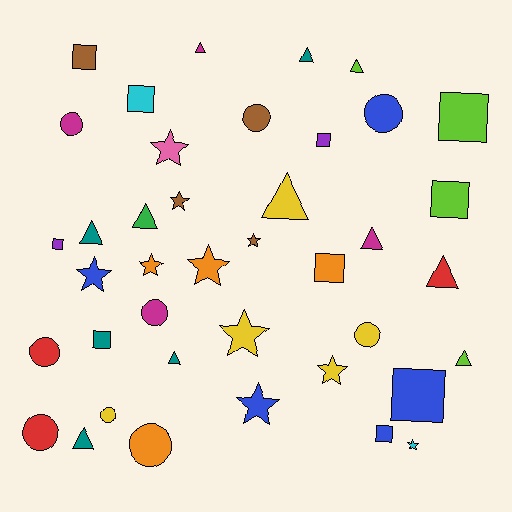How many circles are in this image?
There are 9 circles.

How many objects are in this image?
There are 40 objects.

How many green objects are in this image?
There is 1 green object.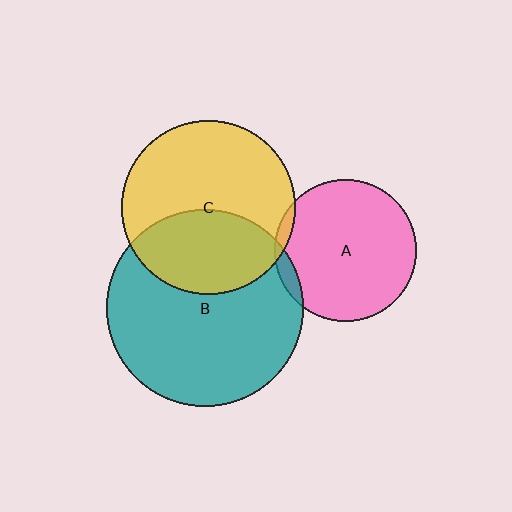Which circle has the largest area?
Circle B (teal).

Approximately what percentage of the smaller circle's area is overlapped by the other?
Approximately 40%.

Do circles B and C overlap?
Yes.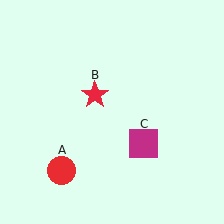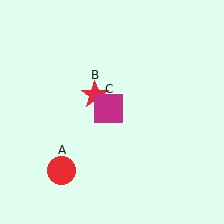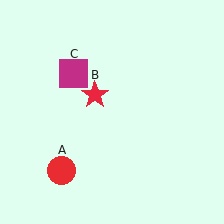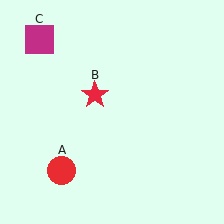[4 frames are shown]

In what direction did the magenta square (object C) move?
The magenta square (object C) moved up and to the left.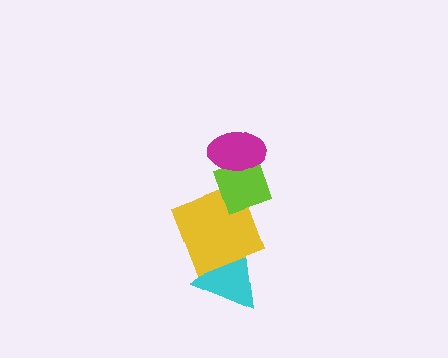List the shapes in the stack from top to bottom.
From top to bottom: the magenta ellipse, the lime diamond, the yellow square, the cyan triangle.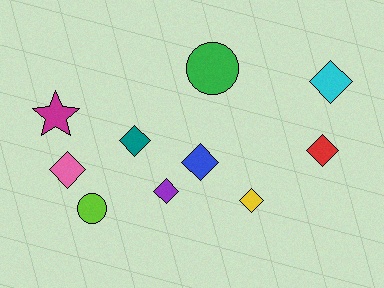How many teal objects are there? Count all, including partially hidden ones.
There is 1 teal object.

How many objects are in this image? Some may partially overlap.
There are 10 objects.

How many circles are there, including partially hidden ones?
There are 2 circles.